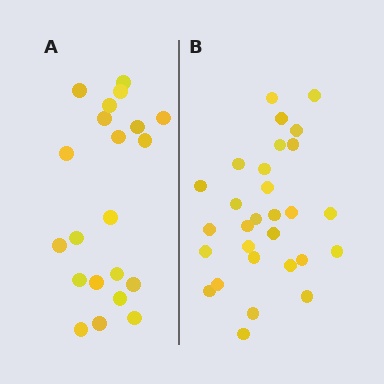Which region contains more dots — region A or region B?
Region B (the right region) has more dots.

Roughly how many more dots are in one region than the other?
Region B has roughly 8 or so more dots than region A.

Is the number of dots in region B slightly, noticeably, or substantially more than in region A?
Region B has noticeably more, but not dramatically so. The ratio is roughly 1.4 to 1.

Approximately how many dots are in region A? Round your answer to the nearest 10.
About 20 dots. (The exact count is 21, which rounds to 20.)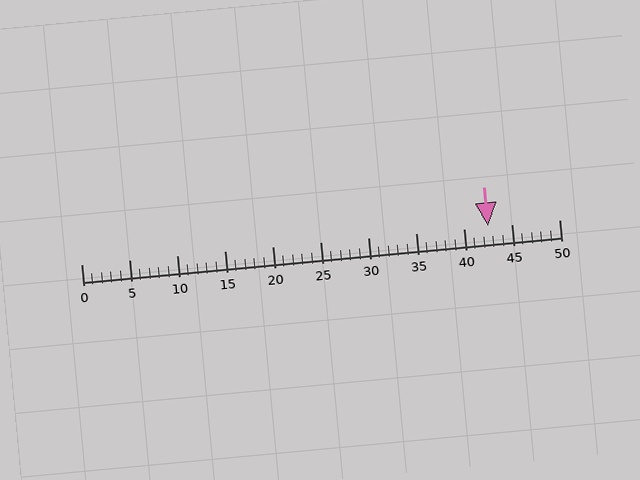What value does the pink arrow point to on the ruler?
The pink arrow points to approximately 42.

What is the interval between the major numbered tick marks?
The major tick marks are spaced 5 units apart.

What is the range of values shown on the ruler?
The ruler shows values from 0 to 50.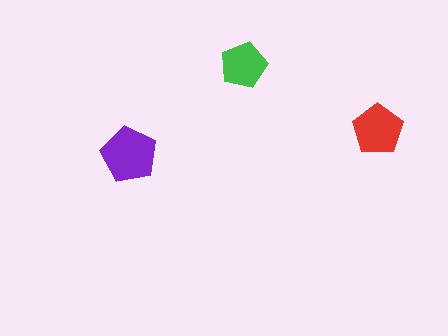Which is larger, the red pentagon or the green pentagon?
The red one.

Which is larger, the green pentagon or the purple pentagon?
The purple one.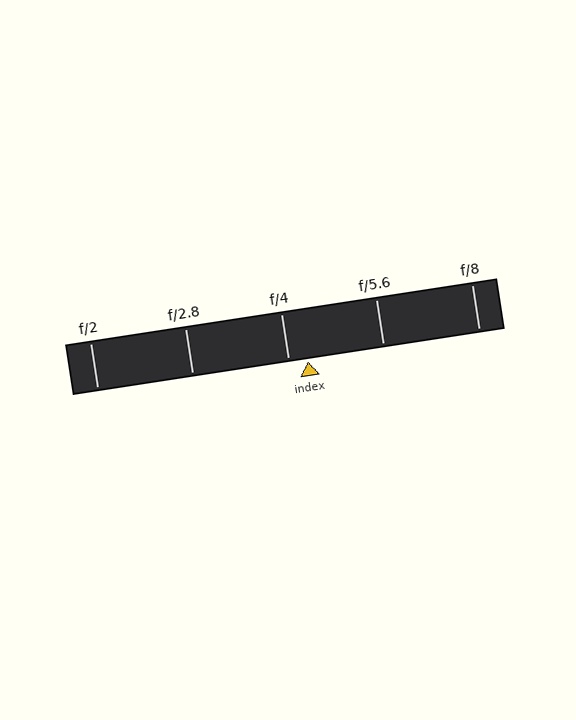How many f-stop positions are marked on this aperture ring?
There are 5 f-stop positions marked.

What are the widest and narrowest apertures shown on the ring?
The widest aperture shown is f/2 and the narrowest is f/8.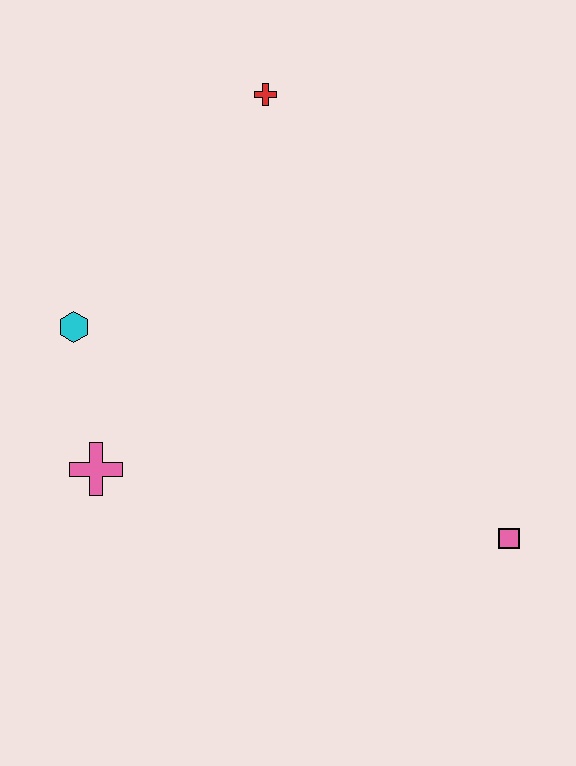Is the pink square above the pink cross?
No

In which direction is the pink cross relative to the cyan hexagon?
The pink cross is below the cyan hexagon.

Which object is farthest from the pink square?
The red cross is farthest from the pink square.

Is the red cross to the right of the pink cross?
Yes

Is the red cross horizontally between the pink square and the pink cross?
Yes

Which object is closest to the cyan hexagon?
The pink cross is closest to the cyan hexagon.